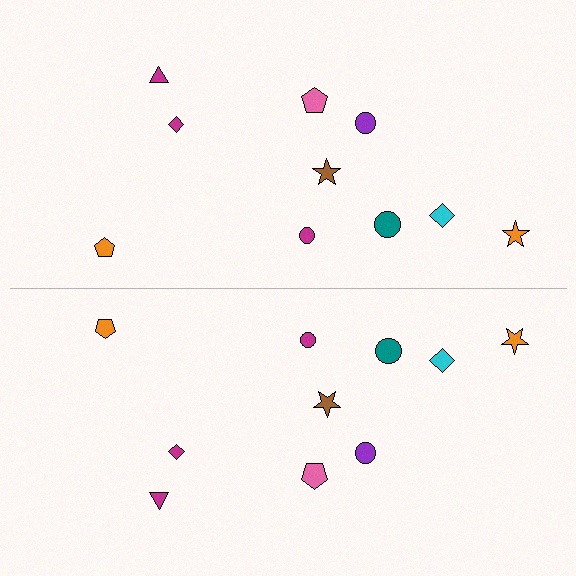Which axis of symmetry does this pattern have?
The pattern has a horizontal axis of symmetry running through the center of the image.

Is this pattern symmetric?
Yes, this pattern has bilateral (reflection) symmetry.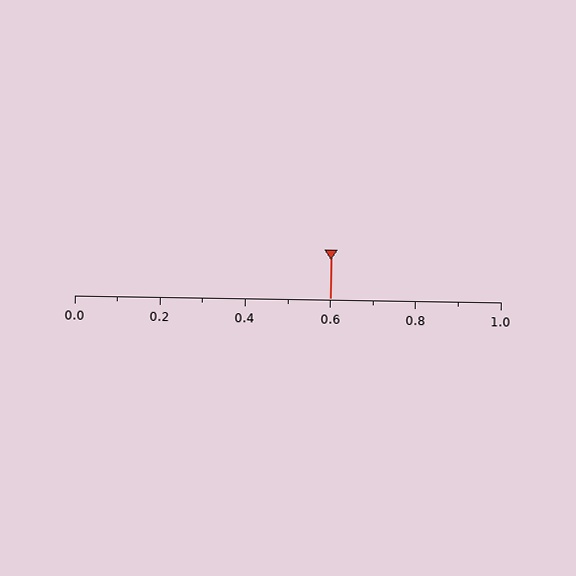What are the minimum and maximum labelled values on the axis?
The axis runs from 0.0 to 1.0.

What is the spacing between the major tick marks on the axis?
The major ticks are spaced 0.2 apart.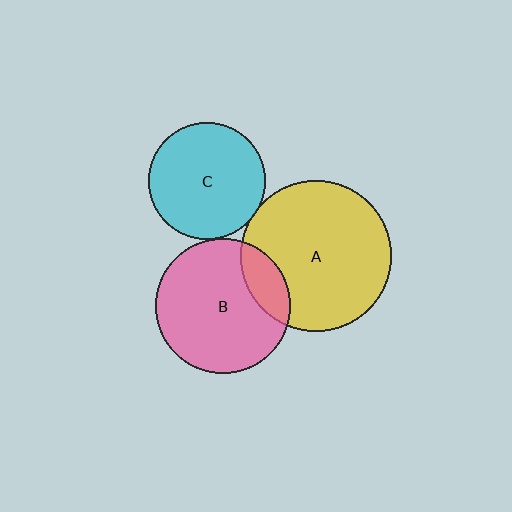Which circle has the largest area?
Circle A (yellow).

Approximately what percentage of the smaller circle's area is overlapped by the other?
Approximately 15%.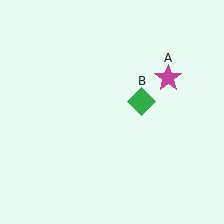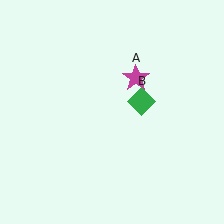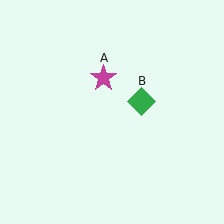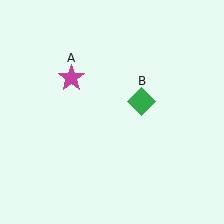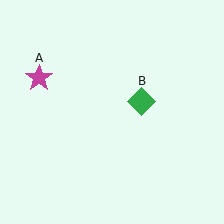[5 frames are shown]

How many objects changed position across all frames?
1 object changed position: magenta star (object A).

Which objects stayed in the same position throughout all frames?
Green diamond (object B) remained stationary.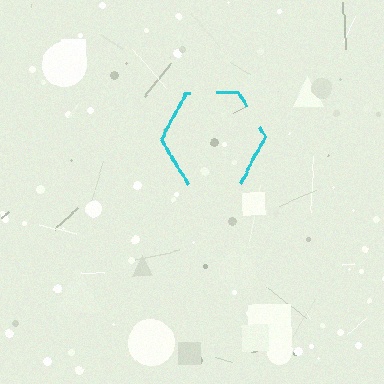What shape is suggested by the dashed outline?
The dashed outline suggests a hexagon.